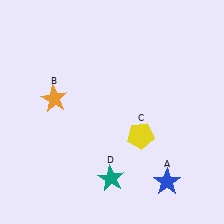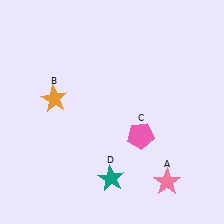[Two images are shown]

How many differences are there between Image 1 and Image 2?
There are 2 differences between the two images.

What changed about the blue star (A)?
In Image 1, A is blue. In Image 2, it changed to pink.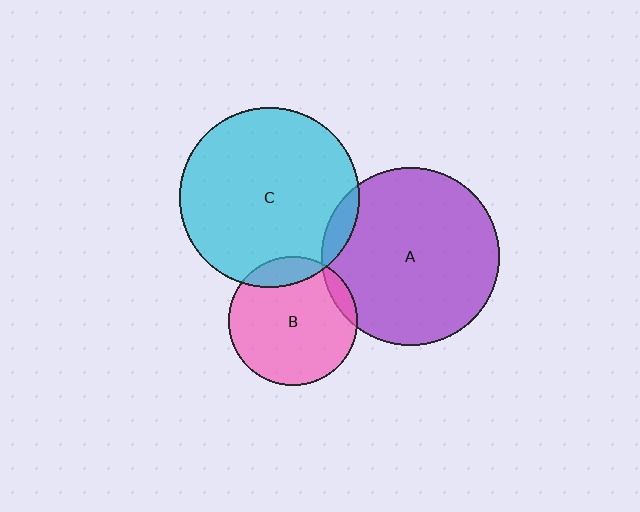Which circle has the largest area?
Circle C (cyan).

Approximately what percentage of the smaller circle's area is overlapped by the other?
Approximately 5%.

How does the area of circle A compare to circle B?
Approximately 1.9 times.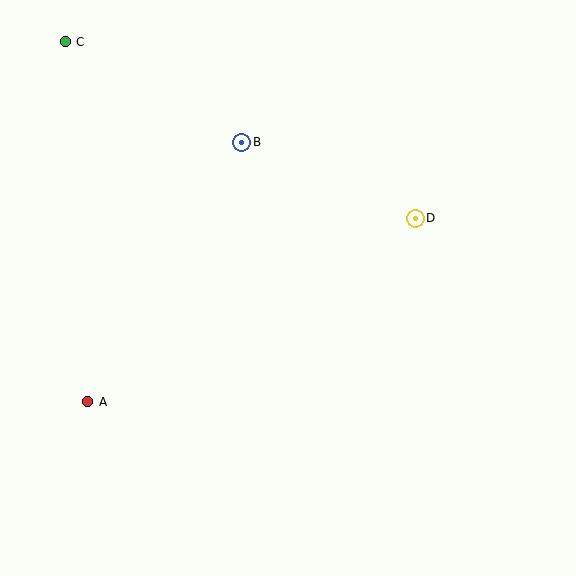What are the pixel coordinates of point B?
Point B is at (242, 142).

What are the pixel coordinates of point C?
Point C is at (65, 42).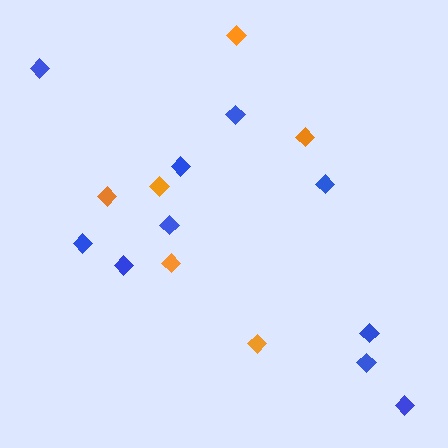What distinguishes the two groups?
There are 2 groups: one group of orange diamonds (6) and one group of blue diamonds (10).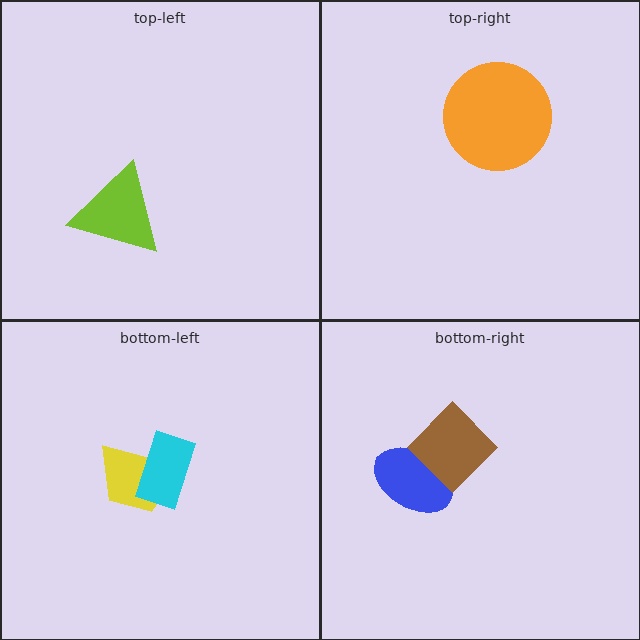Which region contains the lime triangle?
The top-left region.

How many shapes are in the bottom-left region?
2.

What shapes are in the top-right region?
The orange circle.